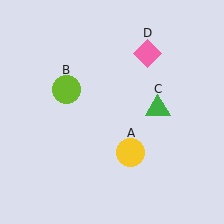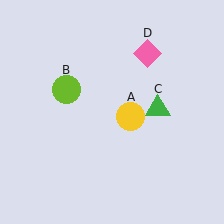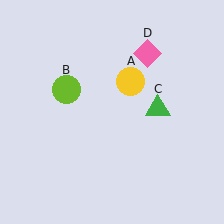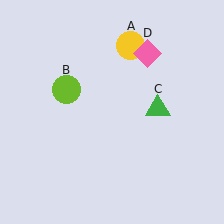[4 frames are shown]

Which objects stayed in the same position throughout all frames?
Lime circle (object B) and green triangle (object C) and pink diamond (object D) remained stationary.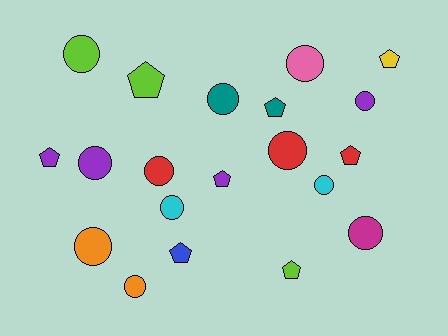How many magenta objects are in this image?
There is 1 magenta object.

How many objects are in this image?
There are 20 objects.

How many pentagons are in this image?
There are 8 pentagons.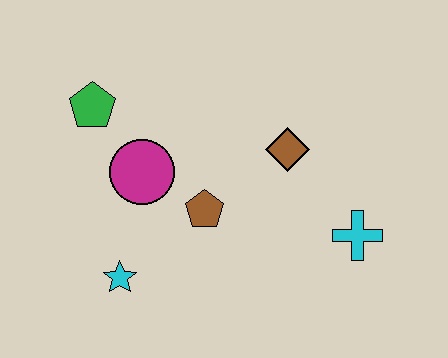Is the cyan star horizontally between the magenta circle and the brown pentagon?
No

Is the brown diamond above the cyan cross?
Yes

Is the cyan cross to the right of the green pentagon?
Yes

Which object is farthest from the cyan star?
The cyan cross is farthest from the cyan star.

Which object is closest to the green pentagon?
The magenta circle is closest to the green pentagon.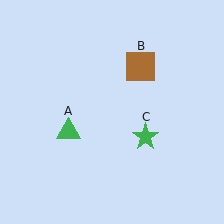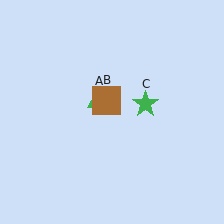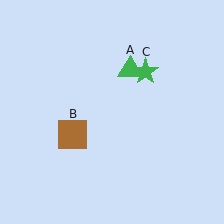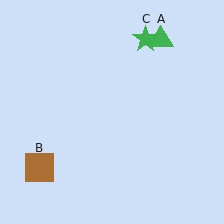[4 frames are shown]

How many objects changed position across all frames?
3 objects changed position: green triangle (object A), brown square (object B), green star (object C).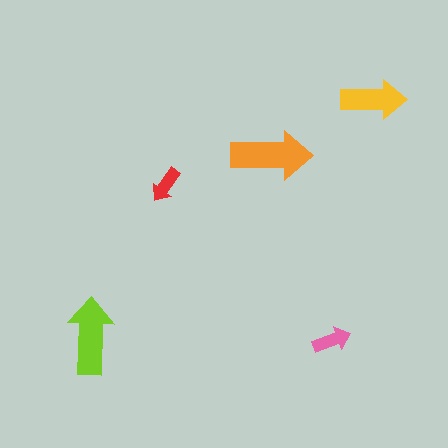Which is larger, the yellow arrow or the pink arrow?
The yellow one.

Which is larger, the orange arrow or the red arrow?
The orange one.